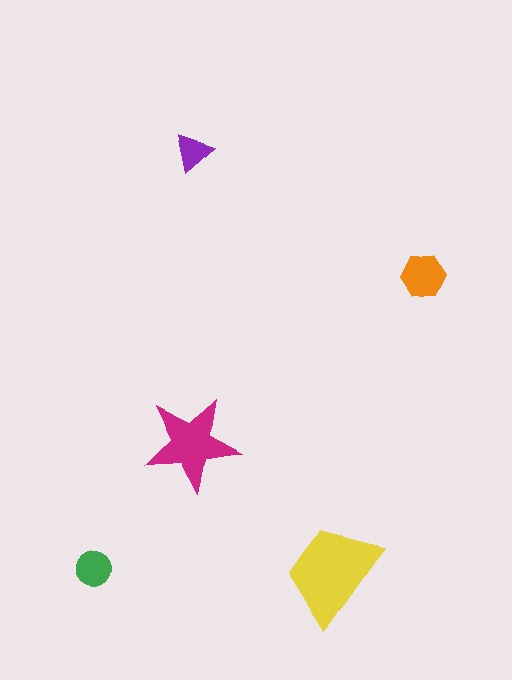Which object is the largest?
The yellow trapezoid.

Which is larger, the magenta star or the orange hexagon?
The magenta star.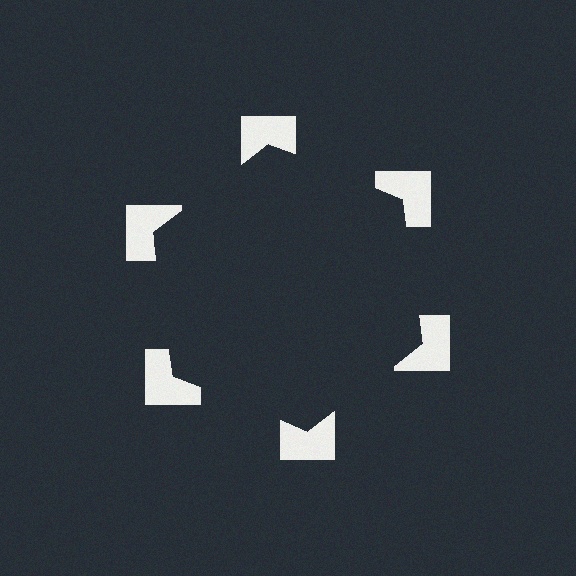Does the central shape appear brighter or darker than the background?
It typically appears slightly darker than the background, even though no actual brightness change is drawn.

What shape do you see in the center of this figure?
An illusory hexagon — its edges are inferred from the aligned wedge cuts in the notched squares, not physically drawn.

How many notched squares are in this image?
There are 6 — one at each vertex of the illusory hexagon.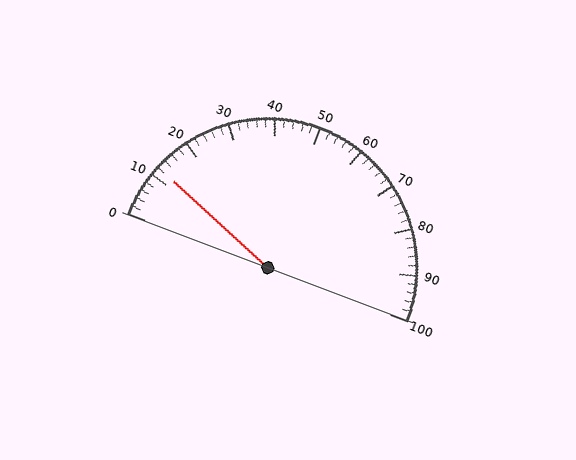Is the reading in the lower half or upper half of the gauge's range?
The reading is in the lower half of the range (0 to 100).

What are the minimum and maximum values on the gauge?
The gauge ranges from 0 to 100.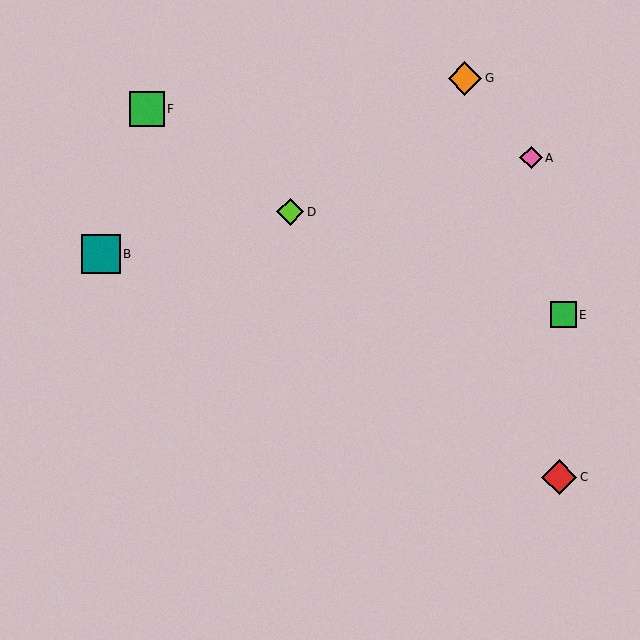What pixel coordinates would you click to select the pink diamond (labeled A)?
Click at (531, 158) to select the pink diamond A.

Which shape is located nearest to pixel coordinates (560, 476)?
The red diamond (labeled C) at (559, 477) is nearest to that location.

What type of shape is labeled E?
Shape E is a green square.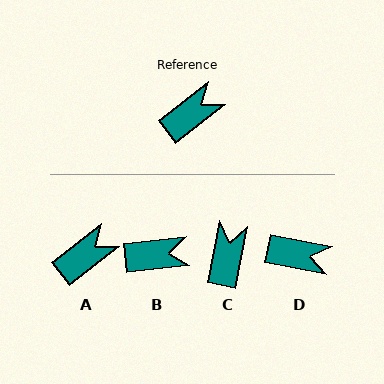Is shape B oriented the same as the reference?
No, it is off by about 32 degrees.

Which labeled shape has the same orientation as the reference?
A.